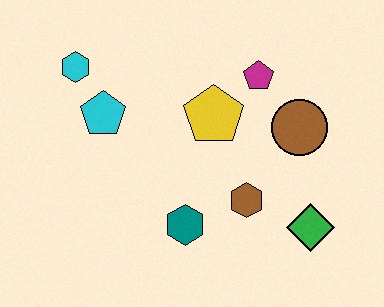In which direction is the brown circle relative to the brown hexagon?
The brown circle is above the brown hexagon.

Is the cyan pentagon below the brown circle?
No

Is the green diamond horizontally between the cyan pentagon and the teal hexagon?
No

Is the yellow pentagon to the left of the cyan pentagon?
No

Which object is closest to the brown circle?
The magenta pentagon is closest to the brown circle.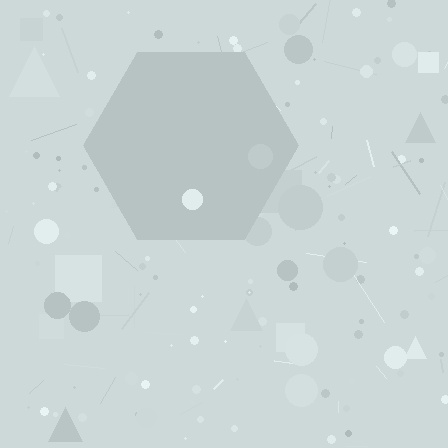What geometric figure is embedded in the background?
A hexagon is embedded in the background.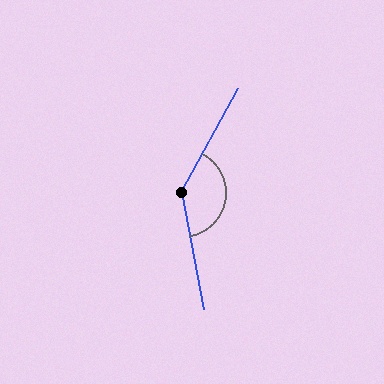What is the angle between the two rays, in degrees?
Approximately 141 degrees.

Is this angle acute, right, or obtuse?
It is obtuse.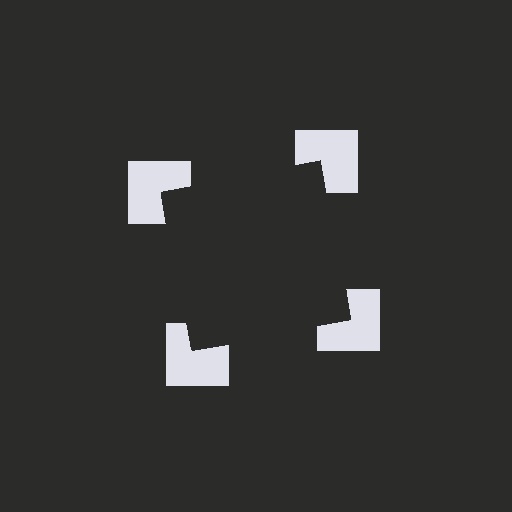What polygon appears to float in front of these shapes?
An illusory square — its edges are inferred from the aligned wedge cuts in the notched squares, not physically drawn.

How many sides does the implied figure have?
4 sides.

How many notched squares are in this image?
There are 4 — one at each vertex of the illusory square.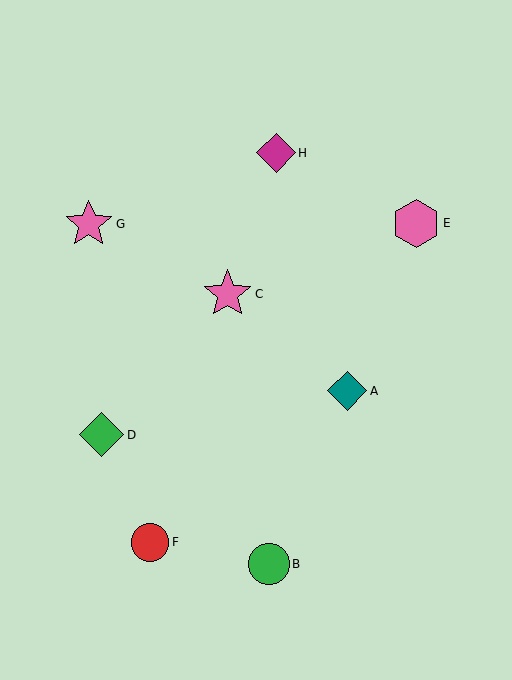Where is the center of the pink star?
The center of the pink star is at (89, 224).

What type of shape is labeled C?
Shape C is a pink star.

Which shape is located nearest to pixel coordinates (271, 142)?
The magenta diamond (labeled H) at (276, 153) is nearest to that location.